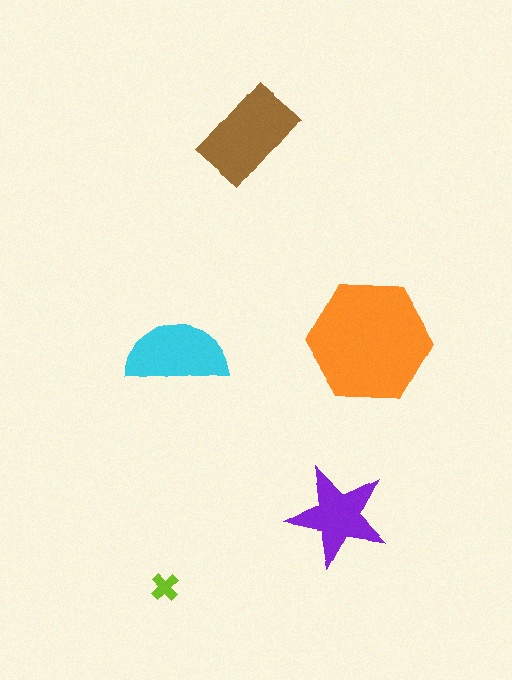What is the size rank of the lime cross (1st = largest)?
5th.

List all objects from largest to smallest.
The orange hexagon, the brown rectangle, the cyan semicircle, the purple star, the lime cross.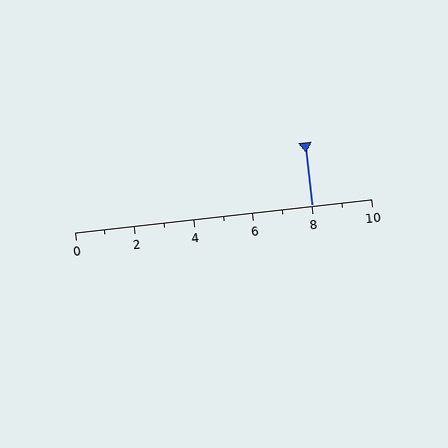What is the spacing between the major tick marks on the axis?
The major ticks are spaced 2 apart.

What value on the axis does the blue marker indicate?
The marker indicates approximately 8.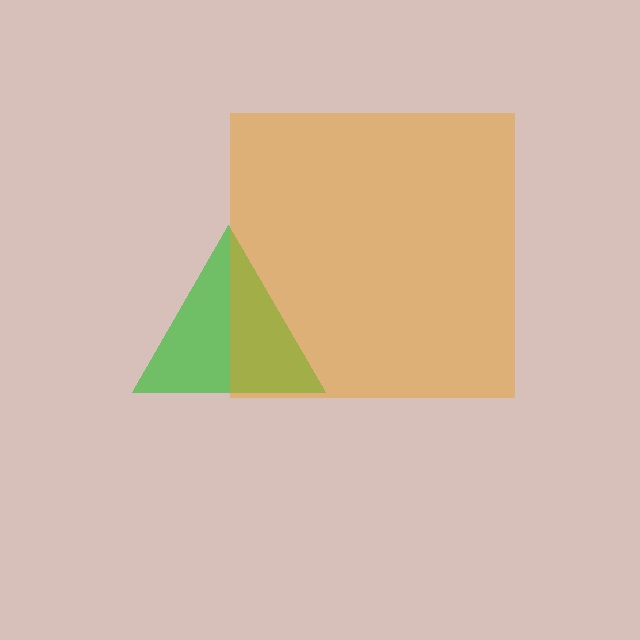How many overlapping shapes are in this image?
There are 2 overlapping shapes in the image.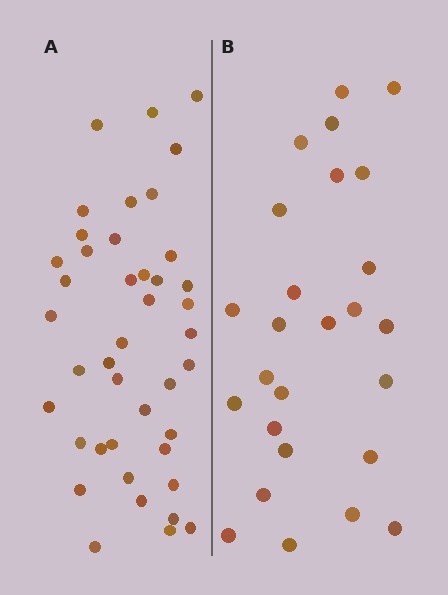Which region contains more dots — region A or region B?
Region A (the left region) has more dots.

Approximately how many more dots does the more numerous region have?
Region A has approximately 15 more dots than region B.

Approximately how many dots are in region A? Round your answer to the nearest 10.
About 40 dots. (The exact count is 42, which rounds to 40.)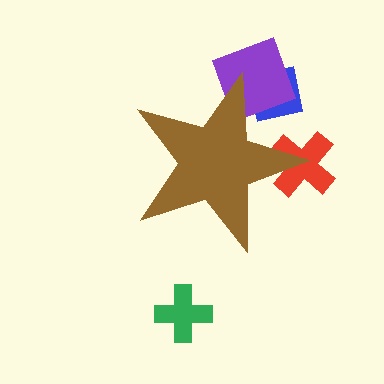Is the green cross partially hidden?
No, the green cross is fully visible.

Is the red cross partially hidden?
Yes, the red cross is partially hidden behind the brown star.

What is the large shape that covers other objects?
A brown star.